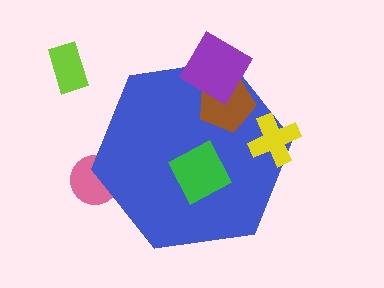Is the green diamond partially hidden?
No, the green diamond is fully visible.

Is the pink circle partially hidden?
Yes, the pink circle is partially hidden behind the blue hexagon.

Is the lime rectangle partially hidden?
No, the lime rectangle is fully visible.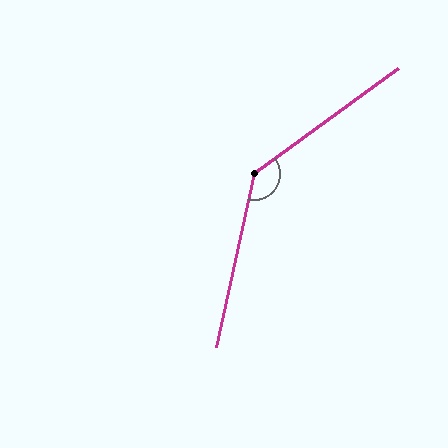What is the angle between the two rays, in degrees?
Approximately 139 degrees.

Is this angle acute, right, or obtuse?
It is obtuse.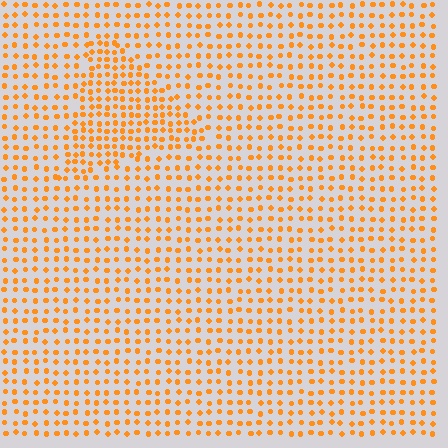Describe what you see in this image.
The image contains small orange elements arranged at two different densities. A triangle-shaped region is visible where the elements are more densely packed than the surrounding area.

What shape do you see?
I see a triangle.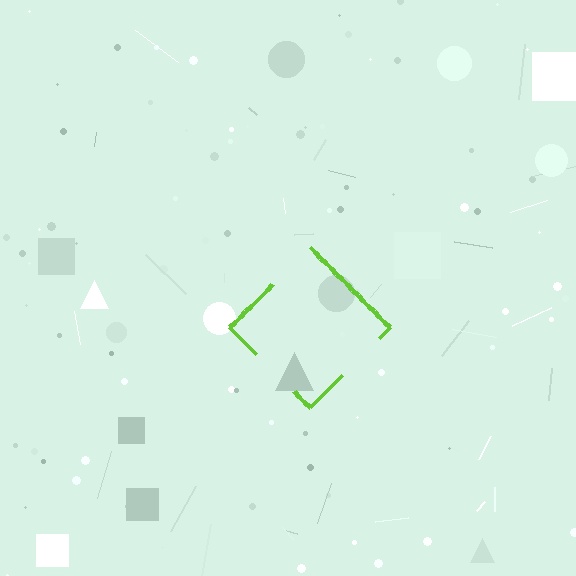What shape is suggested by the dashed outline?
The dashed outline suggests a diamond.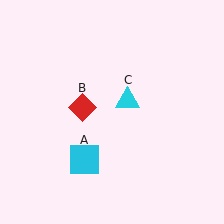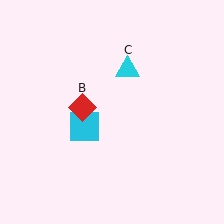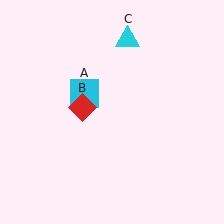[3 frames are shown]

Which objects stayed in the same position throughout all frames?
Red diamond (object B) remained stationary.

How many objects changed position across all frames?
2 objects changed position: cyan square (object A), cyan triangle (object C).